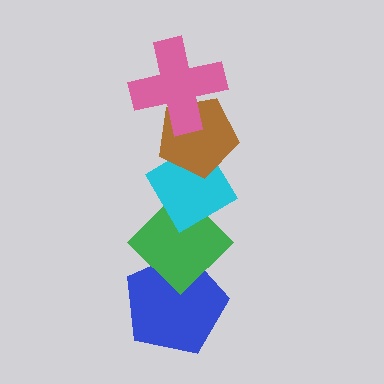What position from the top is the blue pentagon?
The blue pentagon is 5th from the top.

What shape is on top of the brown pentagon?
The pink cross is on top of the brown pentagon.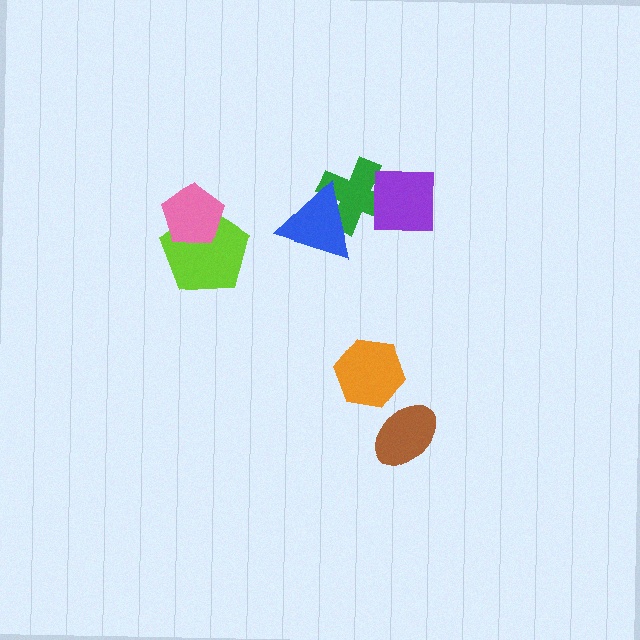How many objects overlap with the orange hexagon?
0 objects overlap with the orange hexagon.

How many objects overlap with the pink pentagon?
1 object overlaps with the pink pentagon.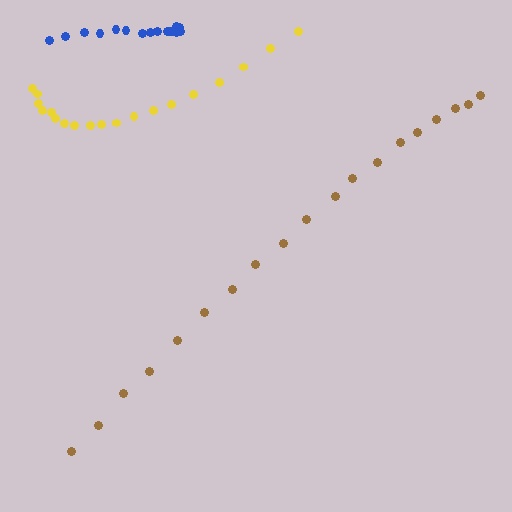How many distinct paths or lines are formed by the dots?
There are 3 distinct paths.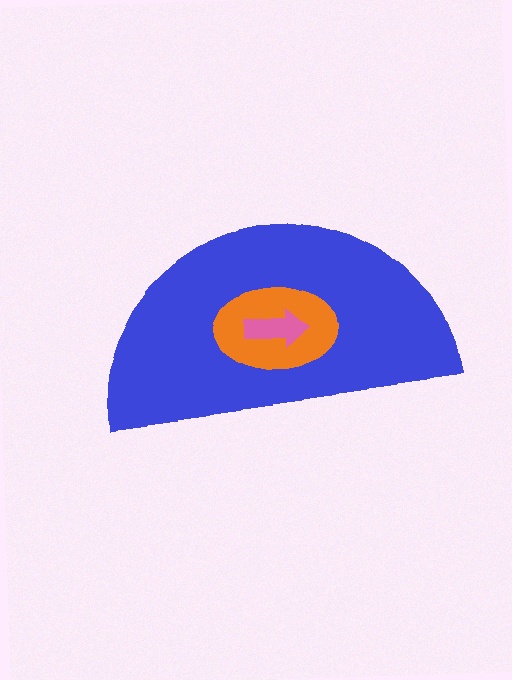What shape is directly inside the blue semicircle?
The orange ellipse.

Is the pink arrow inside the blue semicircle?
Yes.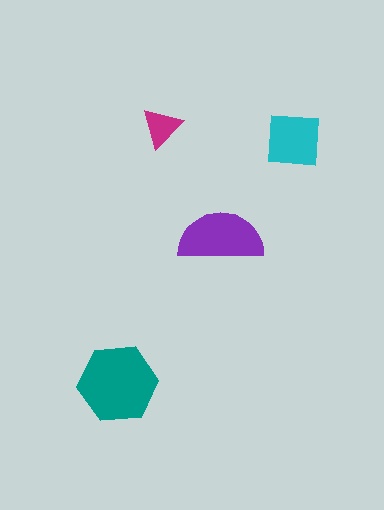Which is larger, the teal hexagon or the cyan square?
The teal hexagon.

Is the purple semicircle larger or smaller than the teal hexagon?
Smaller.